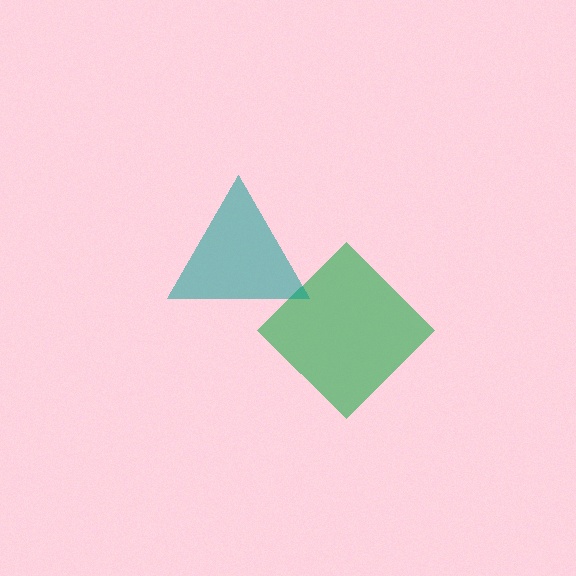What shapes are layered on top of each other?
The layered shapes are: a green diamond, a teal triangle.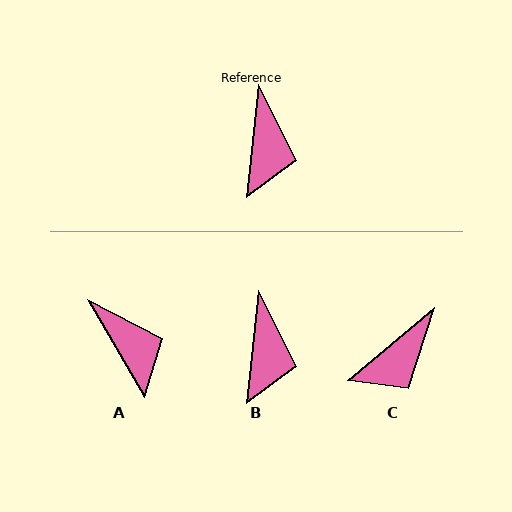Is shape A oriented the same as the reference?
No, it is off by about 36 degrees.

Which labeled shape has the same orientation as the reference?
B.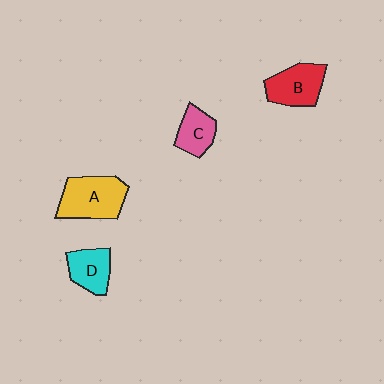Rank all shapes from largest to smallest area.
From largest to smallest: A (yellow), B (red), D (cyan), C (pink).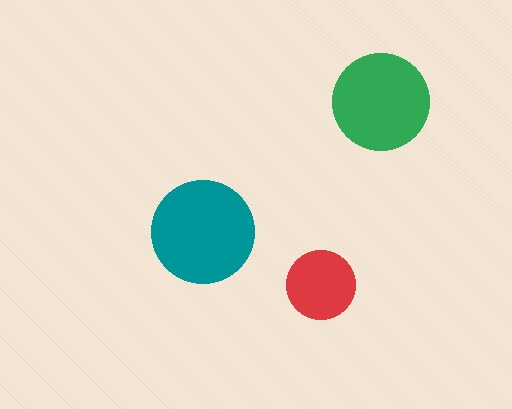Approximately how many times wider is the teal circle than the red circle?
About 1.5 times wider.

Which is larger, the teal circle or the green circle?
The teal one.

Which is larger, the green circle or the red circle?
The green one.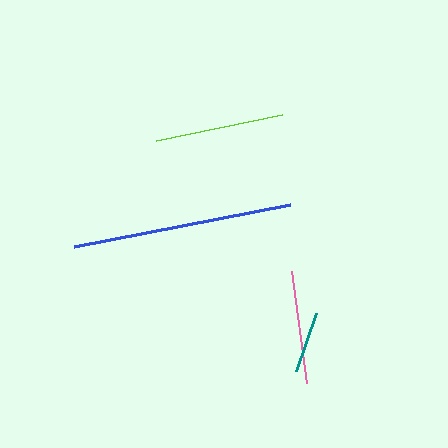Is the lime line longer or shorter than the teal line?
The lime line is longer than the teal line.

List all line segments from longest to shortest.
From longest to shortest: blue, lime, pink, teal.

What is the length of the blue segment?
The blue segment is approximately 220 pixels long.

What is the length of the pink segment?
The pink segment is approximately 114 pixels long.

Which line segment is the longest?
The blue line is the longest at approximately 220 pixels.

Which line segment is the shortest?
The teal line is the shortest at approximately 62 pixels.